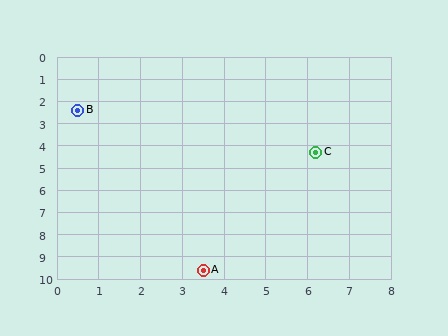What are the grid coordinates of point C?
Point C is at approximately (6.2, 4.3).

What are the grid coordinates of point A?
Point A is at approximately (3.5, 9.6).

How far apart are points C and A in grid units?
Points C and A are about 5.9 grid units apart.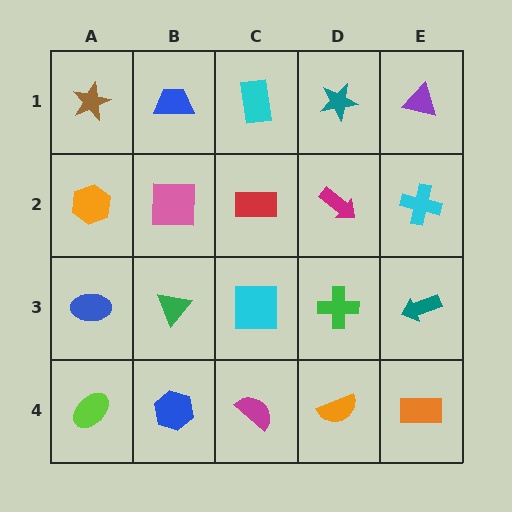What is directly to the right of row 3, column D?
A teal arrow.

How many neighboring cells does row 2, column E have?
3.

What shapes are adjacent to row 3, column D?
A magenta arrow (row 2, column D), an orange semicircle (row 4, column D), a cyan square (row 3, column C), a teal arrow (row 3, column E).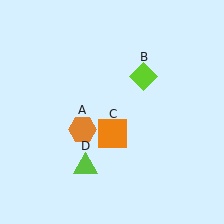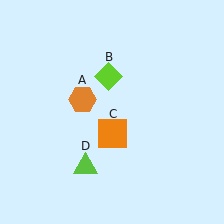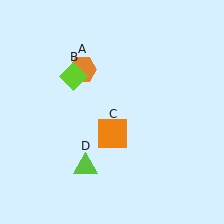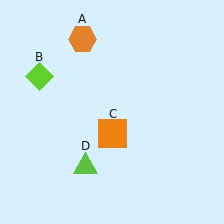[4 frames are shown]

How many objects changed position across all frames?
2 objects changed position: orange hexagon (object A), lime diamond (object B).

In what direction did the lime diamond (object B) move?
The lime diamond (object B) moved left.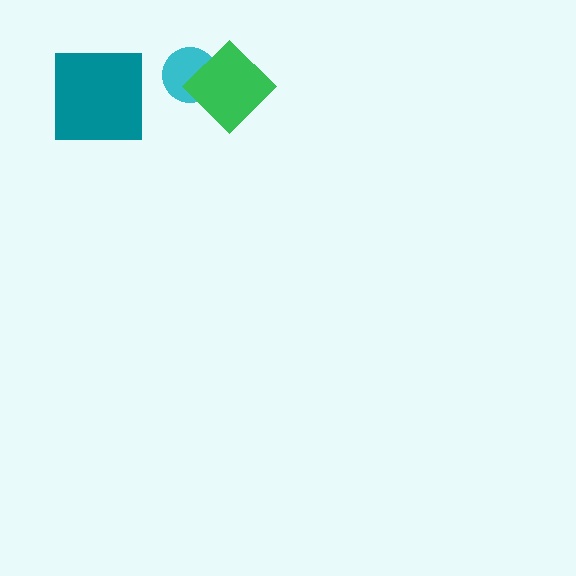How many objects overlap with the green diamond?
1 object overlaps with the green diamond.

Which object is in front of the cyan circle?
The green diamond is in front of the cyan circle.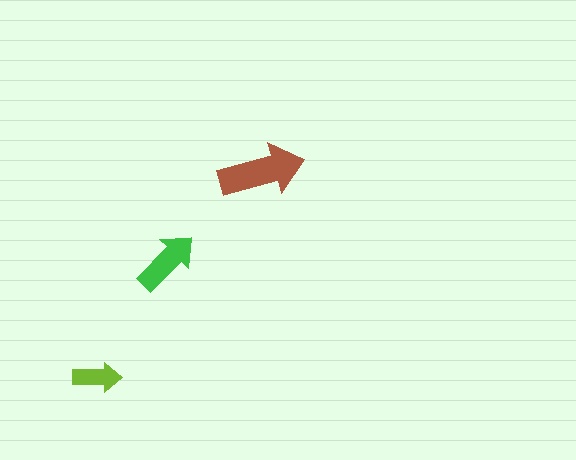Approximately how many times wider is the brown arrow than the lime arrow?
About 1.5 times wider.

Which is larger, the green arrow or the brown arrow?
The brown one.